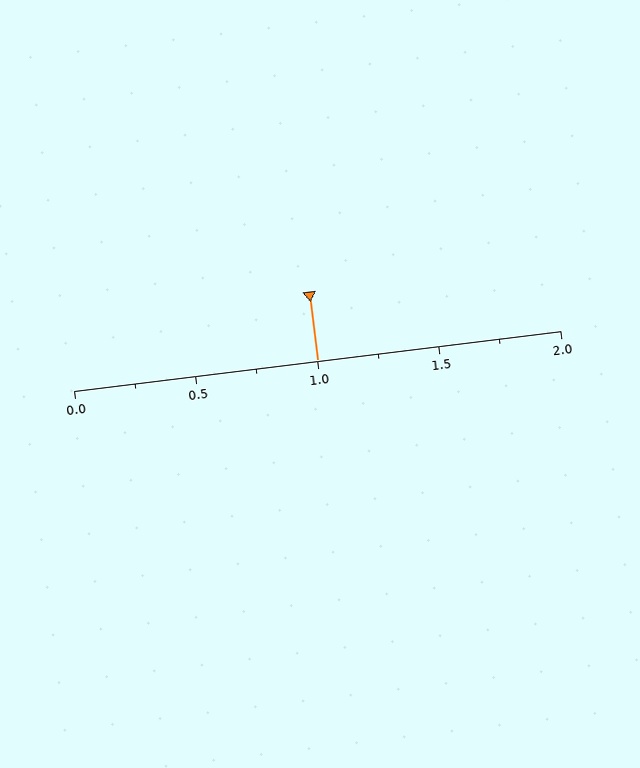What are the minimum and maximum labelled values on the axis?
The axis runs from 0.0 to 2.0.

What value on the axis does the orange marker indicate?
The marker indicates approximately 1.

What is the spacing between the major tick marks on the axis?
The major ticks are spaced 0.5 apart.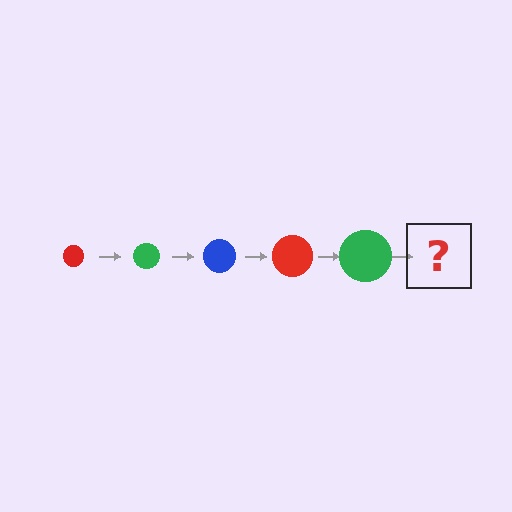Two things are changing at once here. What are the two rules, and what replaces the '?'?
The two rules are that the circle grows larger each step and the color cycles through red, green, and blue. The '?' should be a blue circle, larger than the previous one.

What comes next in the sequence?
The next element should be a blue circle, larger than the previous one.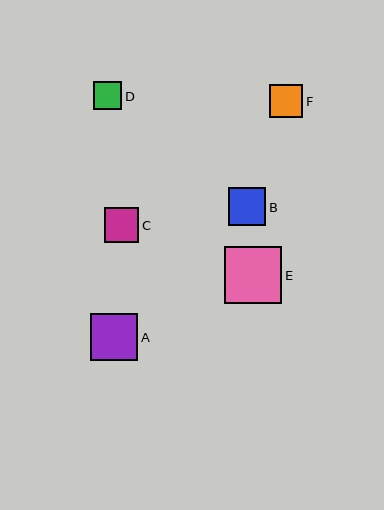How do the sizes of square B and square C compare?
Square B and square C are approximately the same size.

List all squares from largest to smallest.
From largest to smallest: E, A, B, C, F, D.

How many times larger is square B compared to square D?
Square B is approximately 1.3 times the size of square D.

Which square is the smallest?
Square D is the smallest with a size of approximately 29 pixels.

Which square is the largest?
Square E is the largest with a size of approximately 57 pixels.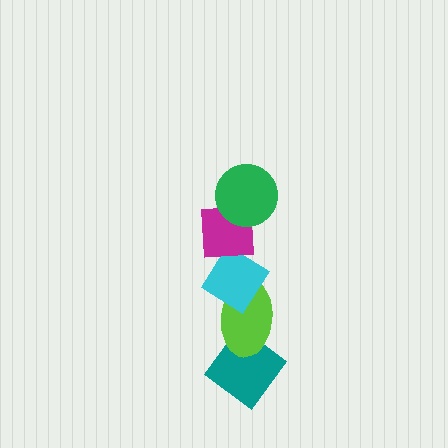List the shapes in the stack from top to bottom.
From top to bottom: the green circle, the magenta square, the cyan diamond, the lime ellipse, the teal diamond.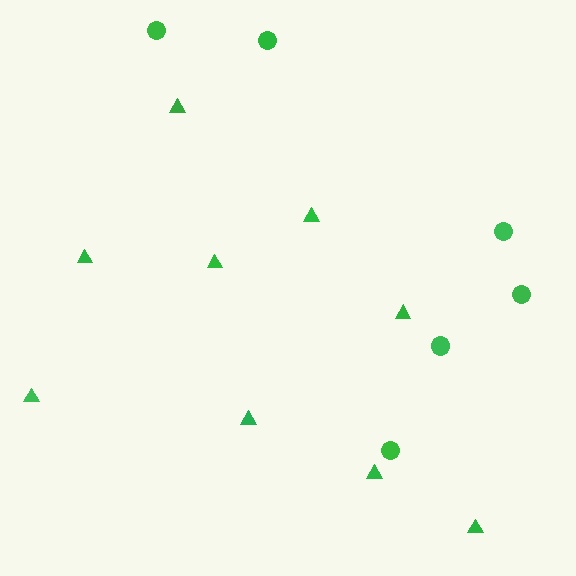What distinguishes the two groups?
There are 2 groups: one group of triangles (9) and one group of circles (6).